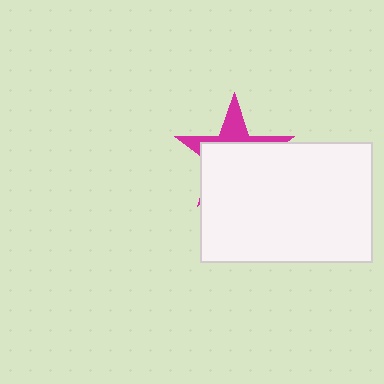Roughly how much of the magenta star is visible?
A small part of it is visible (roughly 31%).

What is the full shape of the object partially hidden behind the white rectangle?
The partially hidden object is a magenta star.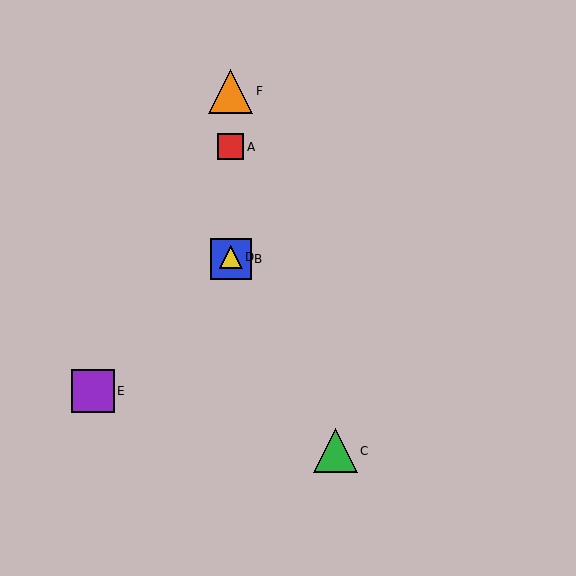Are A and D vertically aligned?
Yes, both are at x≈231.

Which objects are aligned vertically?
Objects A, B, D, F are aligned vertically.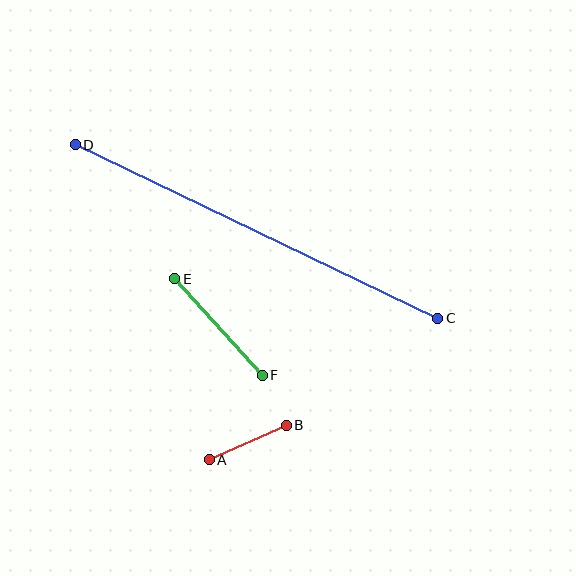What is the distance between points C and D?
The distance is approximately 402 pixels.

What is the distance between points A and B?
The distance is approximately 84 pixels.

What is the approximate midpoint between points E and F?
The midpoint is at approximately (218, 327) pixels.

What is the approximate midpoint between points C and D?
The midpoint is at approximately (257, 232) pixels.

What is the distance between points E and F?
The distance is approximately 130 pixels.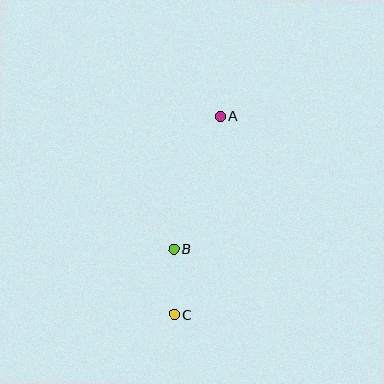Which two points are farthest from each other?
Points A and C are farthest from each other.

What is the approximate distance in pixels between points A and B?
The distance between A and B is approximately 141 pixels.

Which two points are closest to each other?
Points B and C are closest to each other.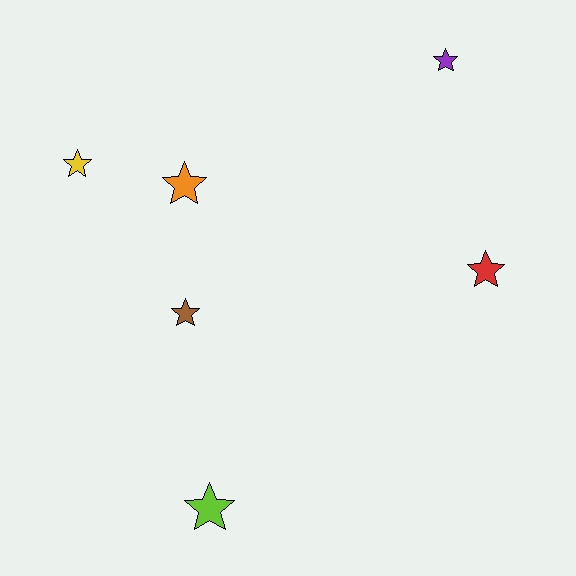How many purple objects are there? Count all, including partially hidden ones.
There is 1 purple object.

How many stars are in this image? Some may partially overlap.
There are 6 stars.